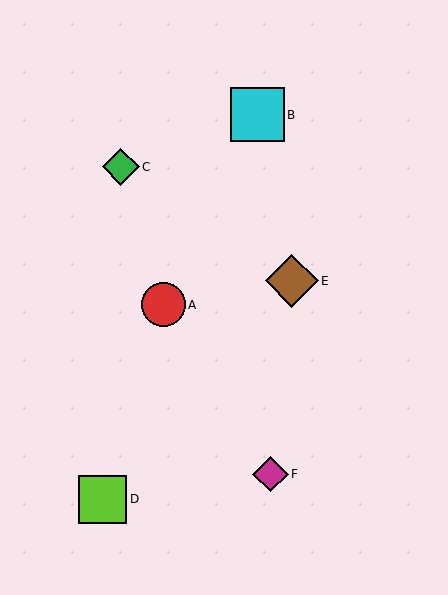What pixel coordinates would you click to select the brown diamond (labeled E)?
Click at (292, 281) to select the brown diamond E.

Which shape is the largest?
The cyan square (labeled B) is the largest.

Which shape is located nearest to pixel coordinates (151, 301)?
The red circle (labeled A) at (163, 305) is nearest to that location.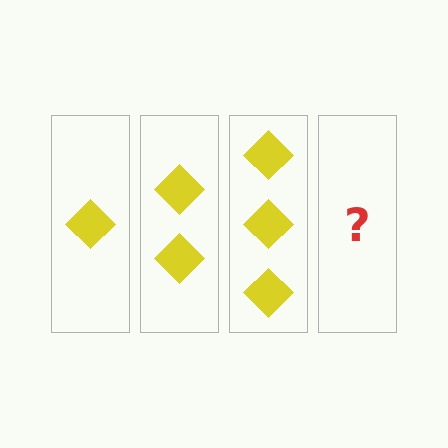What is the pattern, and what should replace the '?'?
The pattern is that each step adds one more diamond. The '?' should be 4 diamonds.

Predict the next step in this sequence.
The next step is 4 diamonds.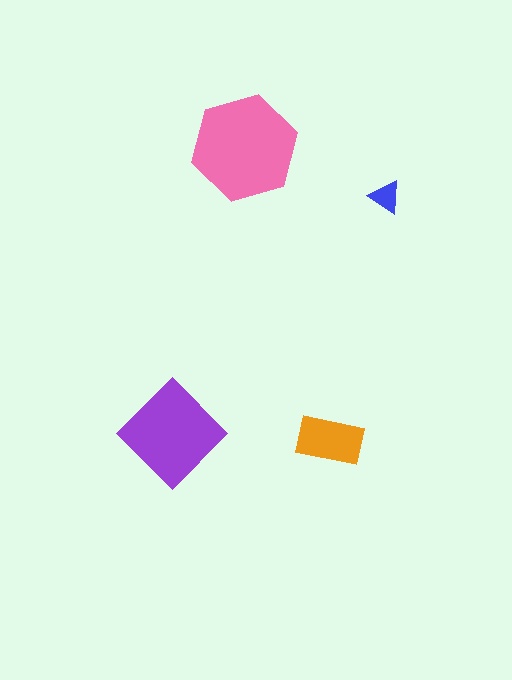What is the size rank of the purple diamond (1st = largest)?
2nd.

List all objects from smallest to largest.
The blue triangle, the orange rectangle, the purple diamond, the pink hexagon.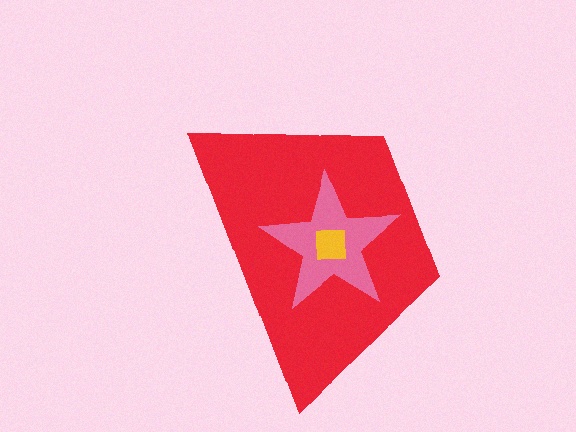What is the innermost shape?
The yellow square.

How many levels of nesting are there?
3.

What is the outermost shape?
The red trapezoid.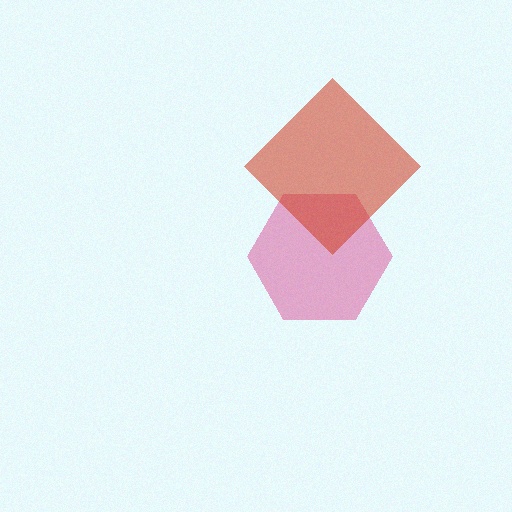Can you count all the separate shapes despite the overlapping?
Yes, there are 2 separate shapes.